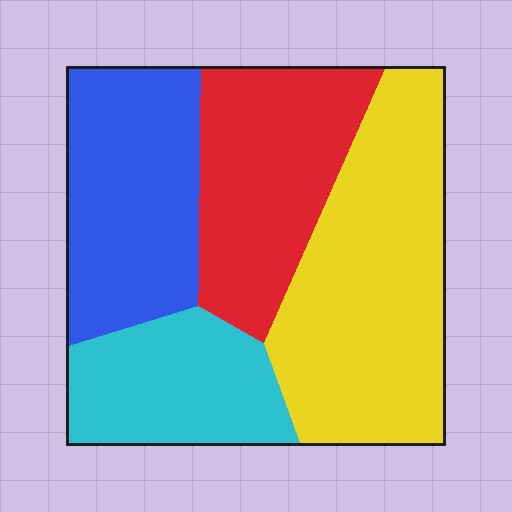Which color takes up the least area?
Cyan, at roughly 20%.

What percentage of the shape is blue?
Blue takes up about one quarter (1/4) of the shape.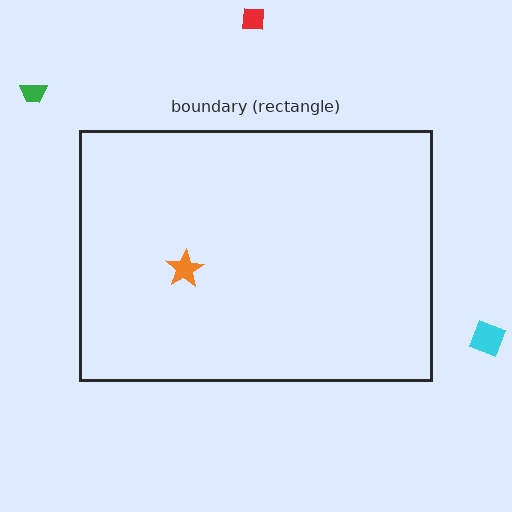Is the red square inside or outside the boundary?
Outside.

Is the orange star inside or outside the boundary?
Inside.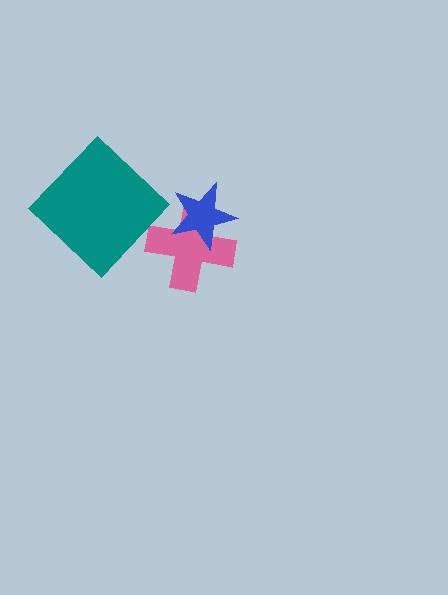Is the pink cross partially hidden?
Yes, it is partially covered by another shape.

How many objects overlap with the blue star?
1 object overlaps with the blue star.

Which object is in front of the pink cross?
The blue star is in front of the pink cross.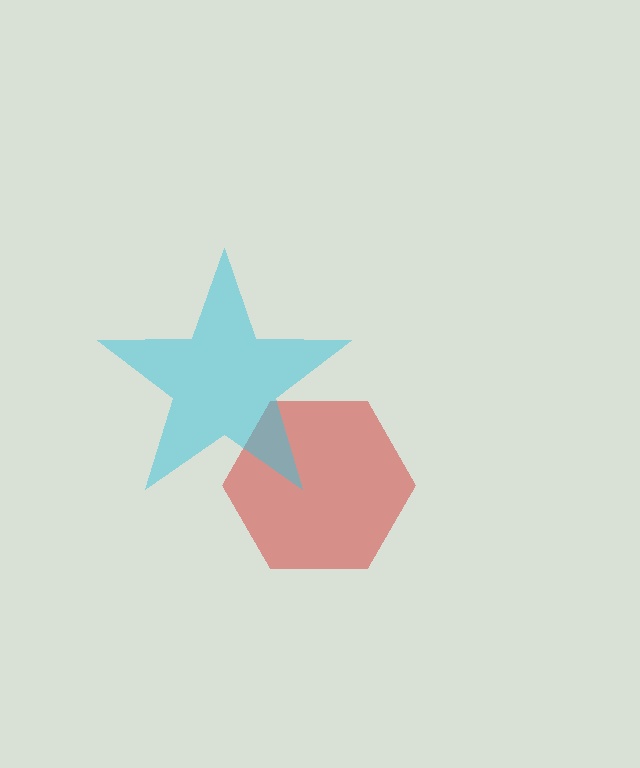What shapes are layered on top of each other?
The layered shapes are: a red hexagon, a cyan star.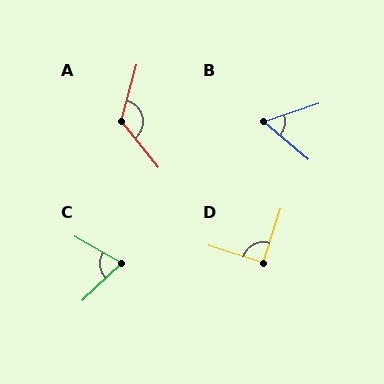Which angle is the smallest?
B, at approximately 58 degrees.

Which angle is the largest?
A, at approximately 127 degrees.